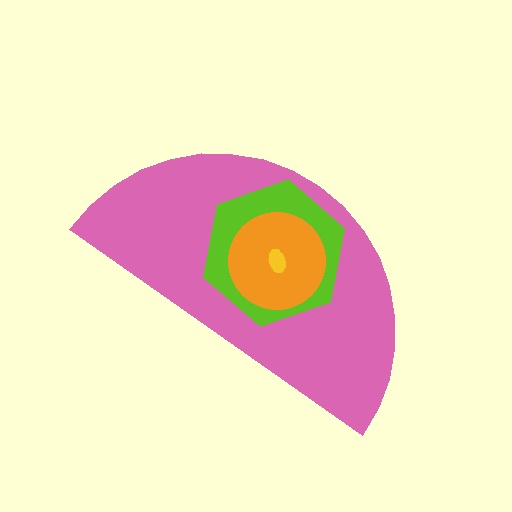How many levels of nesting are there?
4.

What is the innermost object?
The yellow ellipse.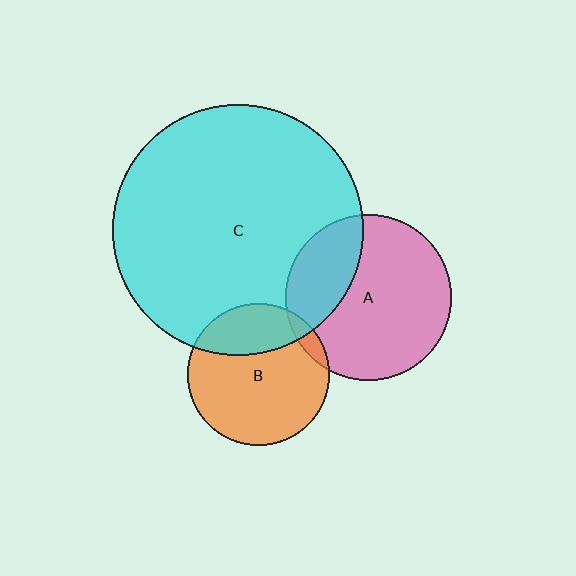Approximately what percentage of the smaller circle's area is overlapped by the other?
Approximately 30%.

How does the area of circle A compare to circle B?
Approximately 1.4 times.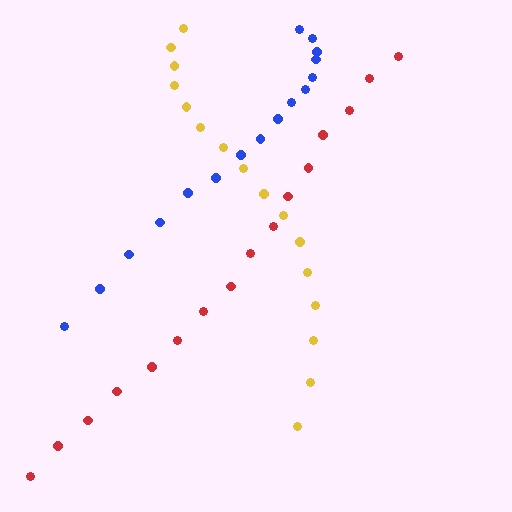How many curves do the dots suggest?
There are 3 distinct paths.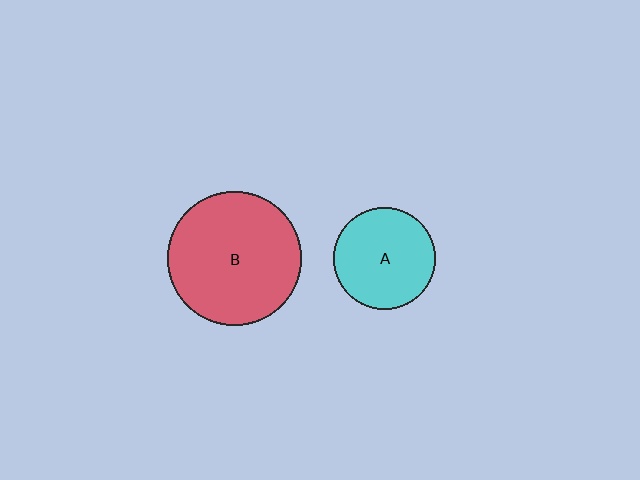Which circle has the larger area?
Circle B (red).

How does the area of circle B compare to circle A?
Approximately 1.8 times.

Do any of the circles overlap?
No, none of the circles overlap.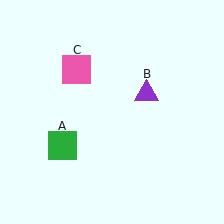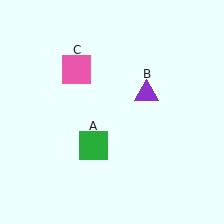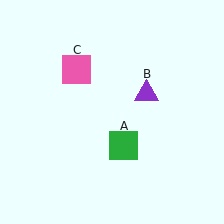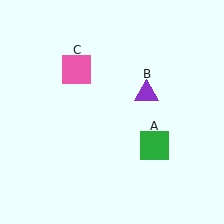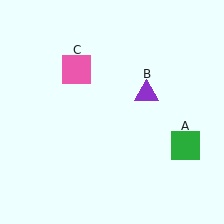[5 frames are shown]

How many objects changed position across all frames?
1 object changed position: green square (object A).